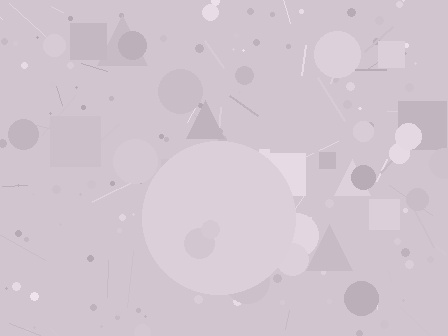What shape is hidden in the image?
A circle is hidden in the image.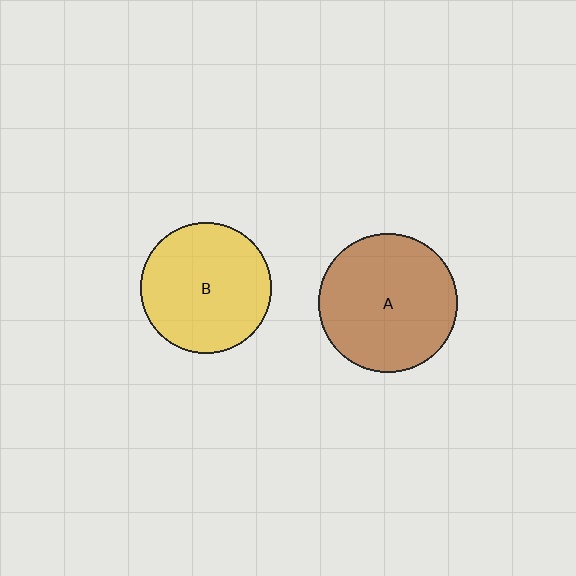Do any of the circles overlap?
No, none of the circles overlap.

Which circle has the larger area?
Circle A (brown).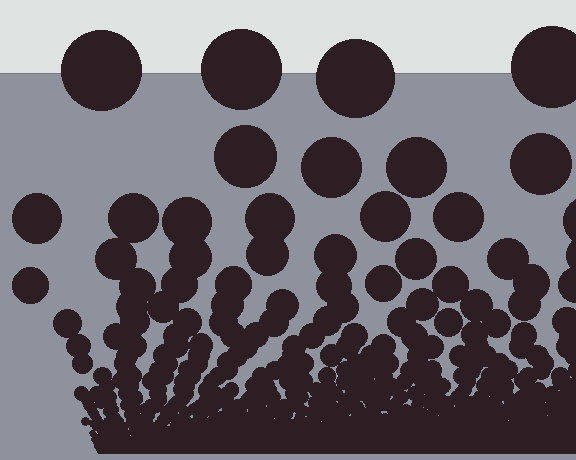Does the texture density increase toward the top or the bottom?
Density increases toward the bottom.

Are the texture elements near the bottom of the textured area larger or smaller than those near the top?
Smaller. The gradient is inverted — elements near the bottom are smaller and denser.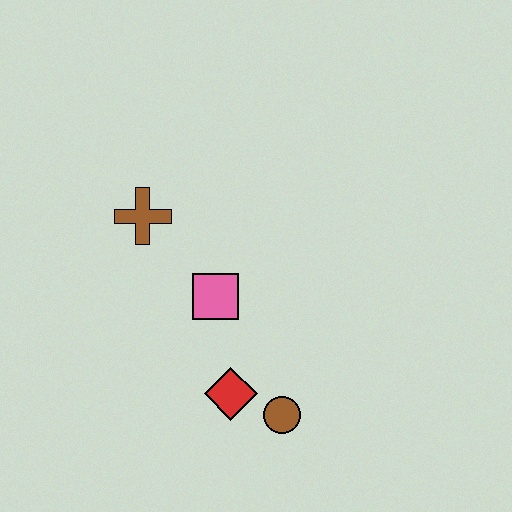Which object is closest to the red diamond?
The brown circle is closest to the red diamond.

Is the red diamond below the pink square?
Yes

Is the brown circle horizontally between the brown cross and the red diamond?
No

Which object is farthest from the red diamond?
The brown cross is farthest from the red diamond.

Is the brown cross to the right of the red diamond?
No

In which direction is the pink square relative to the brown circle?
The pink square is above the brown circle.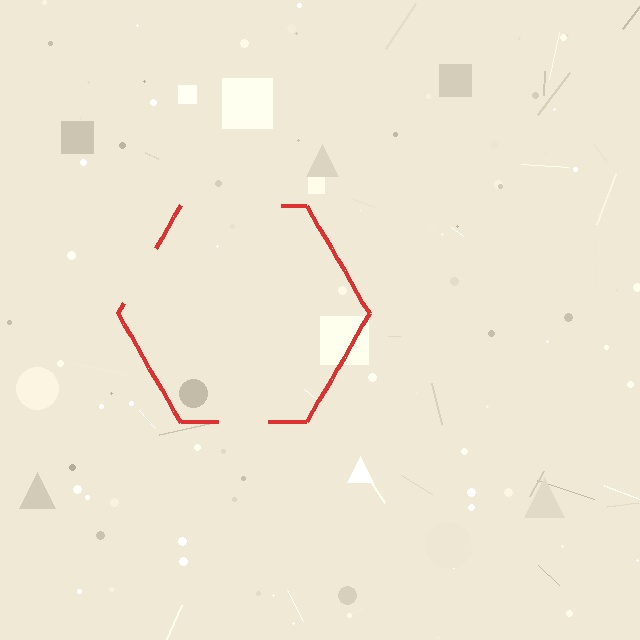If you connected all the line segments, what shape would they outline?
They would outline a hexagon.